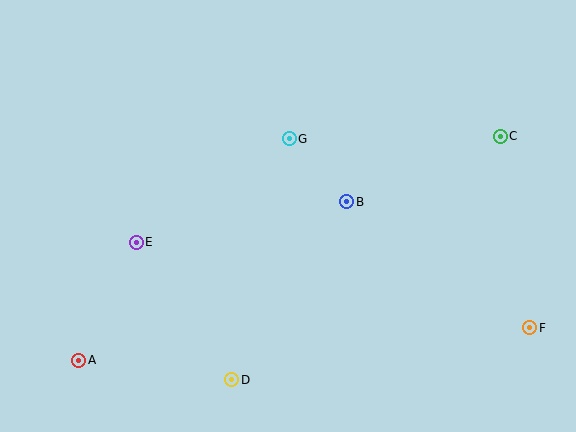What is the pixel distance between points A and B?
The distance between A and B is 311 pixels.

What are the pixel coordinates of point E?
Point E is at (136, 242).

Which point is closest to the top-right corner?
Point C is closest to the top-right corner.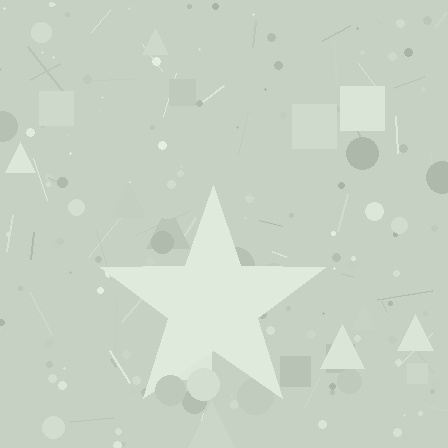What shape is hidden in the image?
A star is hidden in the image.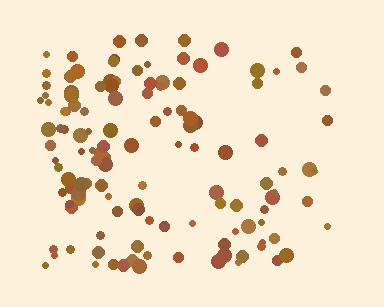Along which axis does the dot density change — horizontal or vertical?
Horizontal.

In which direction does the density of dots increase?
From right to left, with the left side densest.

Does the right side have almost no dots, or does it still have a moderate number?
Still a moderate number, just noticeably fewer than the left.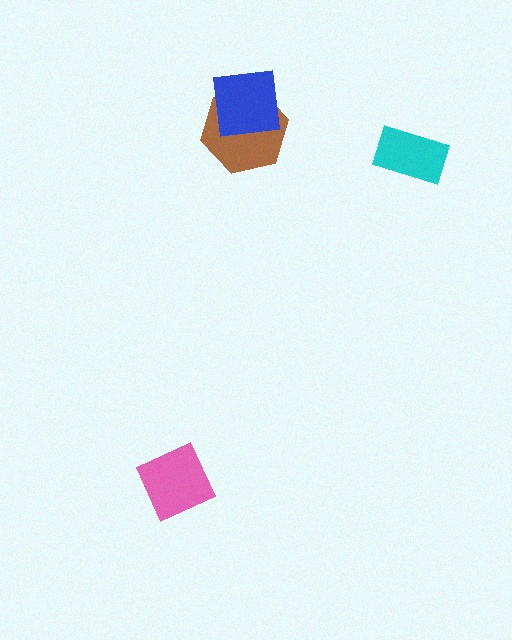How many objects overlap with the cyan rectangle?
0 objects overlap with the cyan rectangle.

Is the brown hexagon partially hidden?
Yes, it is partially covered by another shape.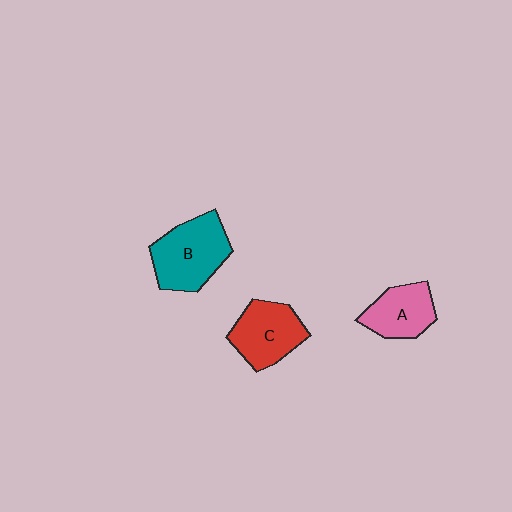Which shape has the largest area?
Shape B (teal).